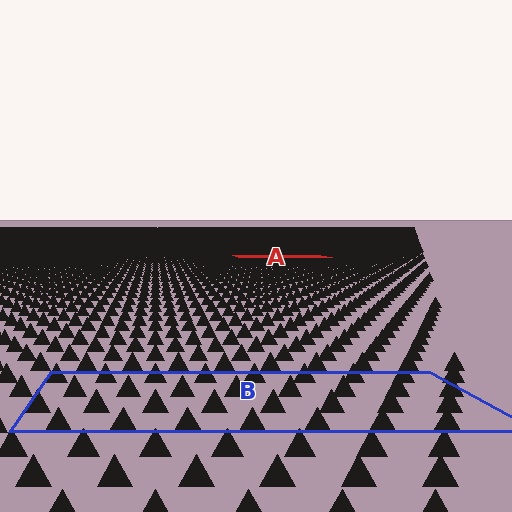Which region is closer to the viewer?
Region B is closer. The texture elements there are larger and more spread out.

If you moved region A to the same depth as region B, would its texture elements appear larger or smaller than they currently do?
They would appear larger. At a closer depth, the same texture elements are projected at a bigger on-screen size.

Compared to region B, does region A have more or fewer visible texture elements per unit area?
Region A has more texture elements per unit area — they are packed more densely because it is farther away.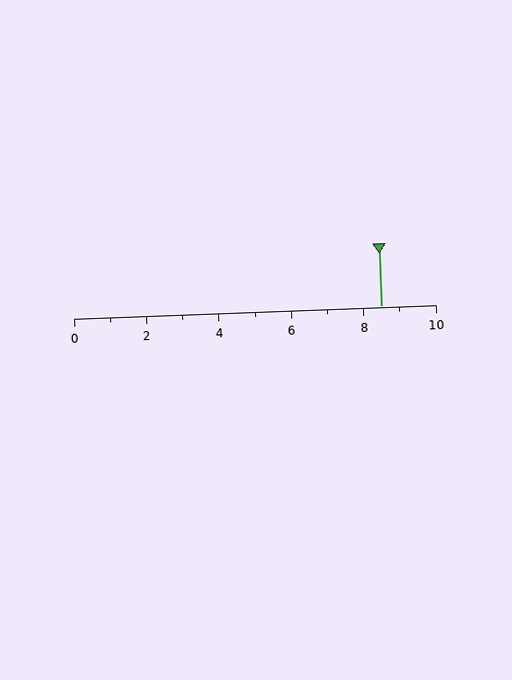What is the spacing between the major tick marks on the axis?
The major ticks are spaced 2 apart.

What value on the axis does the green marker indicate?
The marker indicates approximately 8.5.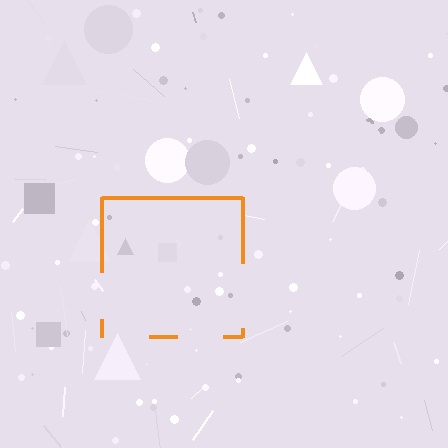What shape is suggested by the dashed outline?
The dashed outline suggests a square.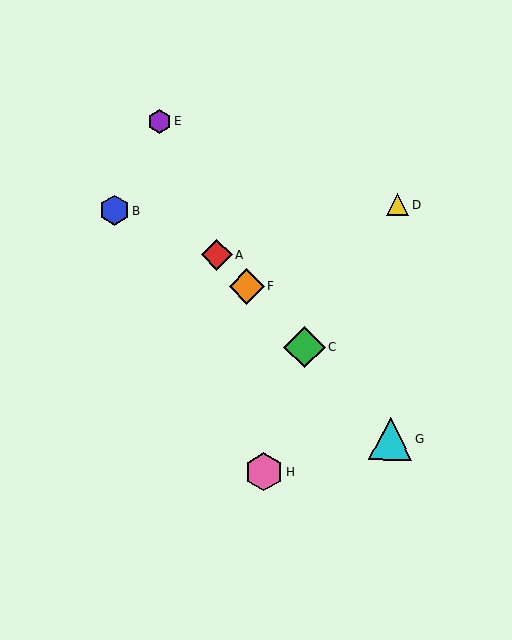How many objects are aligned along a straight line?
4 objects (A, C, F, G) are aligned along a straight line.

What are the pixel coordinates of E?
Object E is at (159, 121).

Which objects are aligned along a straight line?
Objects A, C, F, G are aligned along a straight line.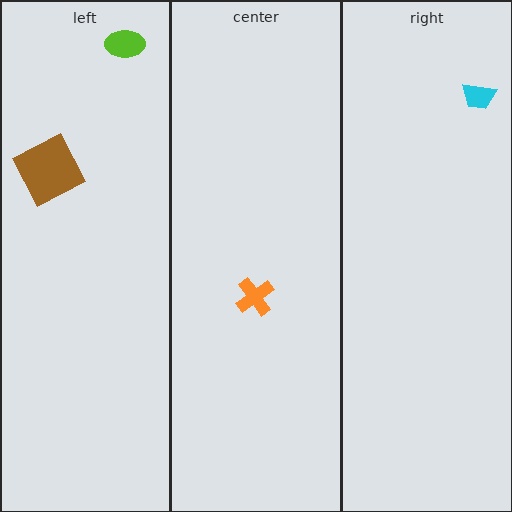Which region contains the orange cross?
The center region.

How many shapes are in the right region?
1.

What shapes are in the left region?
The lime ellipse, the brown square.